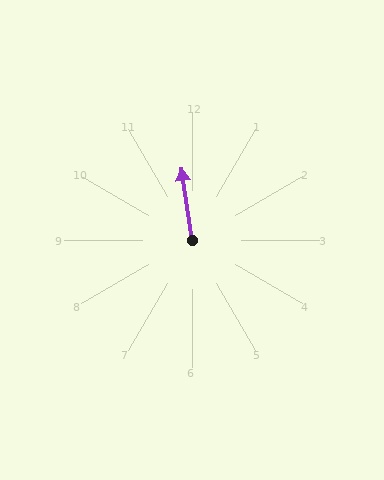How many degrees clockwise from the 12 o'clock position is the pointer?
Approximately 351 degrees.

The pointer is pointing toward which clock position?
Roughly 12 o'clock.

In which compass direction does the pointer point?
North.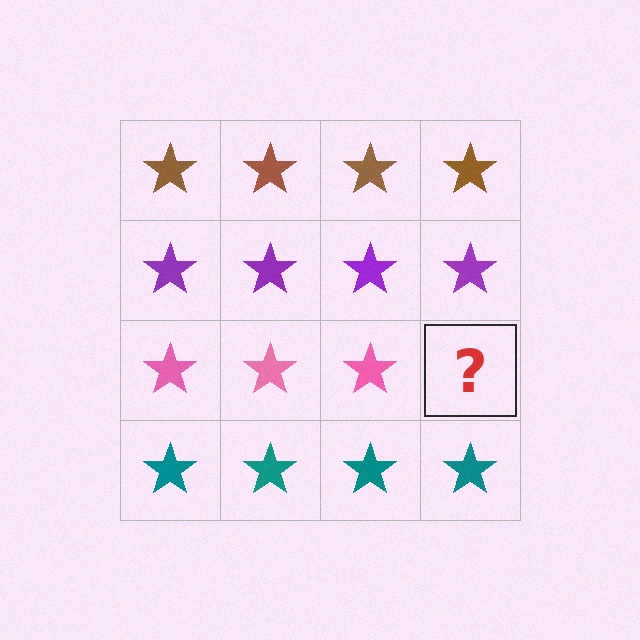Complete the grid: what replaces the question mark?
The question mark should be replaced with a pink star.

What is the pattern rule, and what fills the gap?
The rule is that each row has a consistent color. The gap should be filled with a pink star.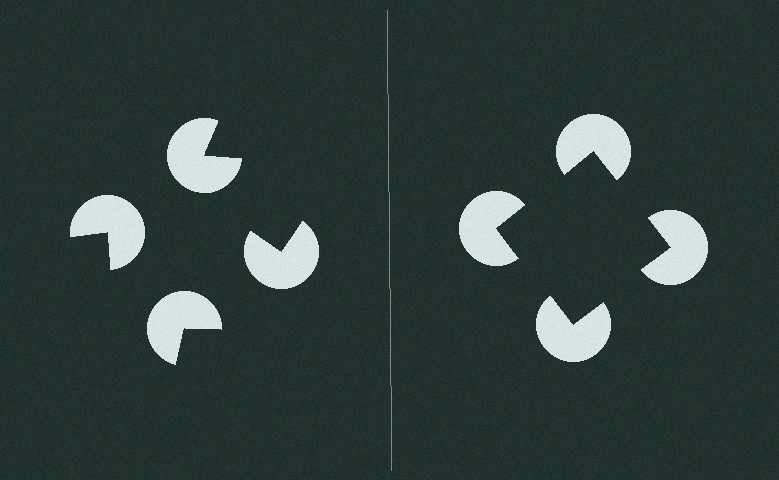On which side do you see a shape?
An illusory square appears on the right side. On the left side the wedge cuts are rotated, so no coherent shape forms.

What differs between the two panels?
The pac-man discs are positioned identically on both sides; only the wedge orientations differ. On the right they align to a square; on the left they are misaligned.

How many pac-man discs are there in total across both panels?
8 — 4 on each side.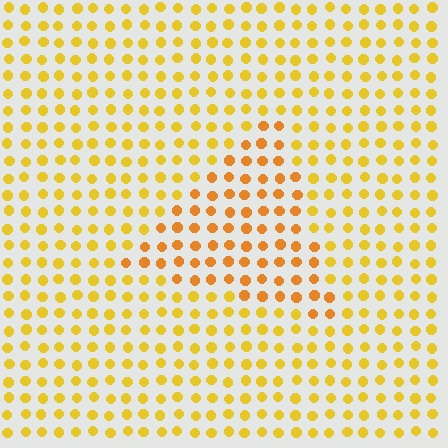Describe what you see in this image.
The image is filled with small yellow elements in a uniform arrangement. A triangle-shaped region is visible where the elements are tinted to a slightly different hue, forming a subtle color boundary.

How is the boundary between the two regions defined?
The boundary is defined purely by a slight shift in hue (about 21 degrees). Spacing, size, and orientation are identical on both sides.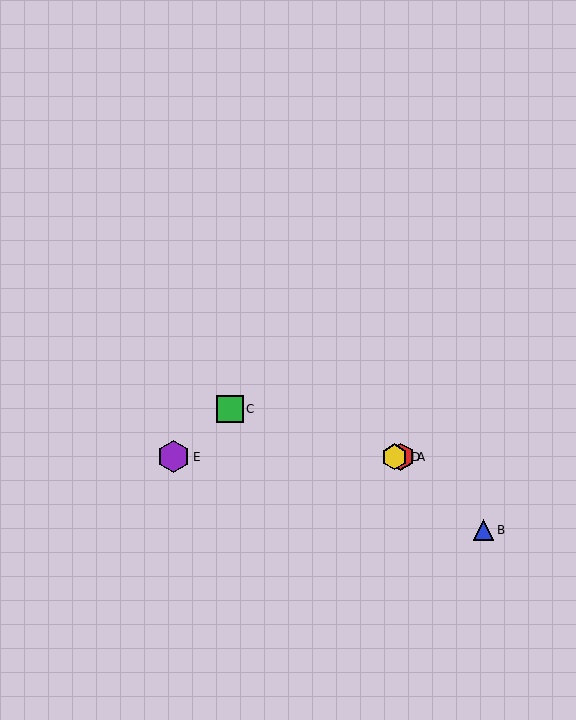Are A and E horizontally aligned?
Yes, both are at y≈457.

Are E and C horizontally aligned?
No, E is at y≈457 and C is at y≈409.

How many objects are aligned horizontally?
3 objects (A, D, E) are aligned horizontally.